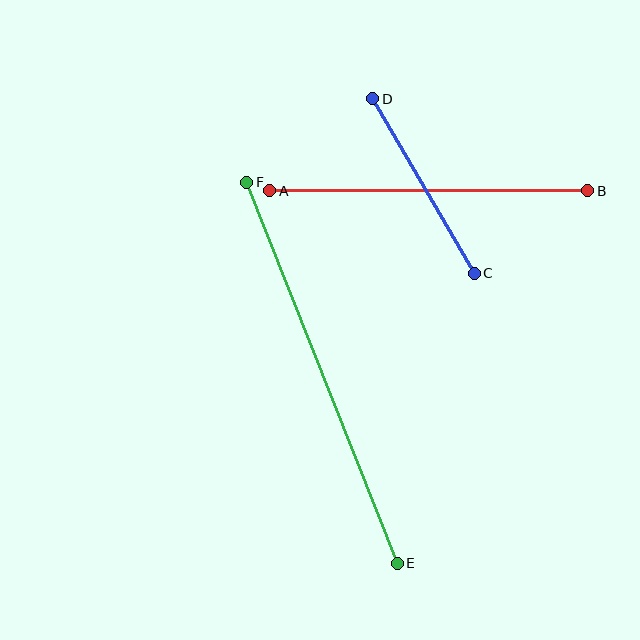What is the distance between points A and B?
The distance is approximately 318 pixels.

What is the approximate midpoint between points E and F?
The midpoint is at approximately (322, 373) pixels.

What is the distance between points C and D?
The distance is approximately 202 pixels.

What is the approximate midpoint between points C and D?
The midpoint is at approximately (423, 186) pixels.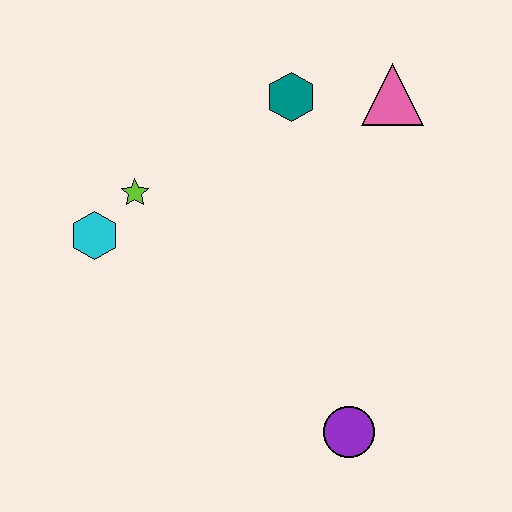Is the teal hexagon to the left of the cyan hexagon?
No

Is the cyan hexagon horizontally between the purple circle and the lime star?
No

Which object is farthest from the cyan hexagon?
The pink triangle is farthest from the cyan hexagon.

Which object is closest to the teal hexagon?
The pink triangle is closest to the teal hexagon.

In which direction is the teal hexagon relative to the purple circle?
The teal hexagon is above the purple circle.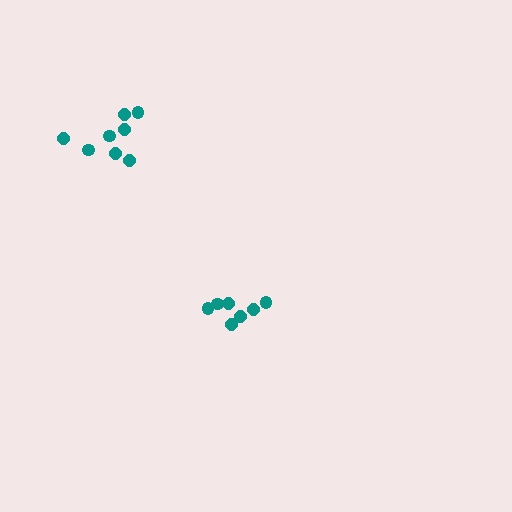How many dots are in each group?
Group 1: 7 dots, Group 2: 8 dots (15 total).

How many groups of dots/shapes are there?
There are 2 groups.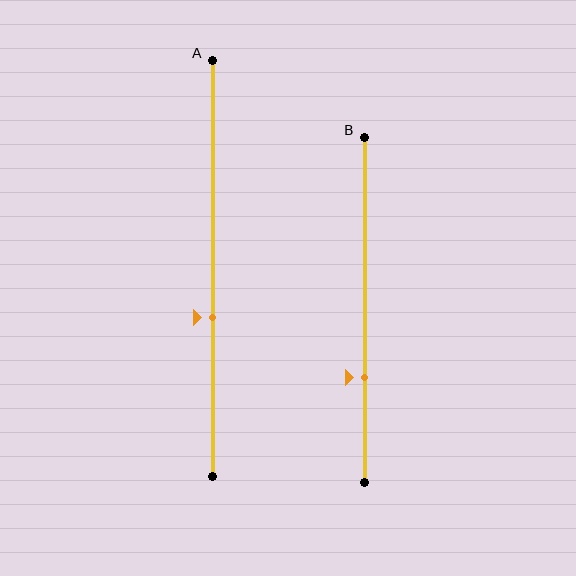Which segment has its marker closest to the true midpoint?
Segment A has its marker closest to the true midpoint.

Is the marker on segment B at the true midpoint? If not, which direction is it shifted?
No, the marker on segment B is shifted downward by about 20% of the segment length.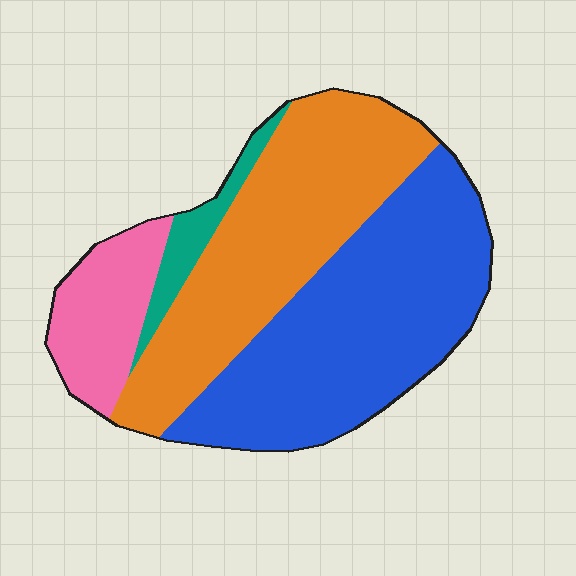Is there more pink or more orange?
Orange.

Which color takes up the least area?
Teal, at roughly 5%.